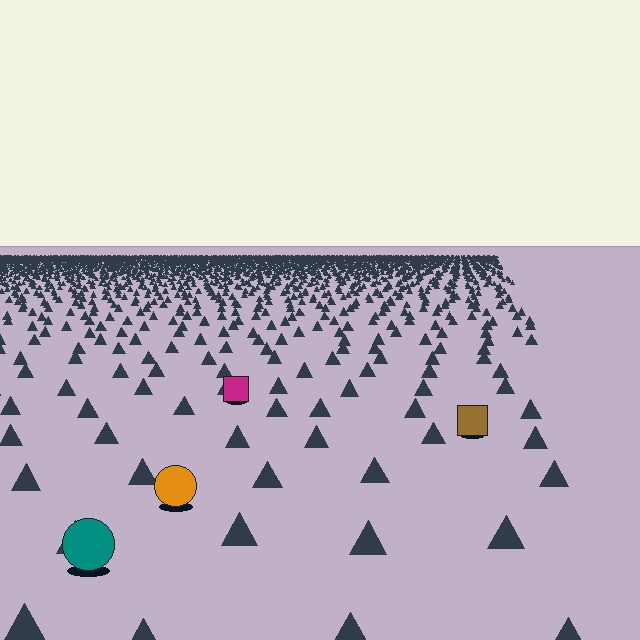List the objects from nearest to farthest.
From nearest to farthest: the teal circle, the orange circle, the brown square, the magenta square.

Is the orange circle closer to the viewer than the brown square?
Yes. The orange circle is closer — you can tell from the texture gradient: the ground texture is coarser near it.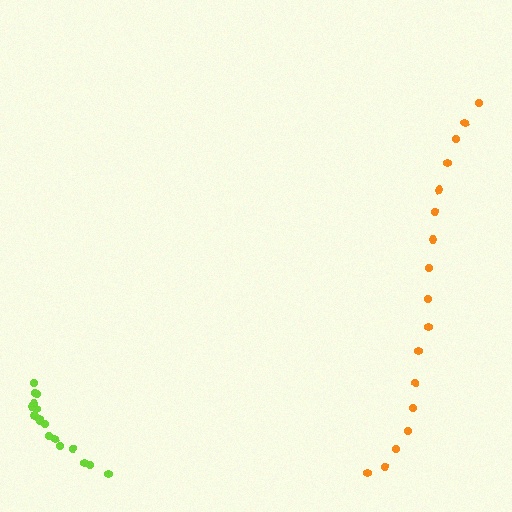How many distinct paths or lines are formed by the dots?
There are 2 distinct paths.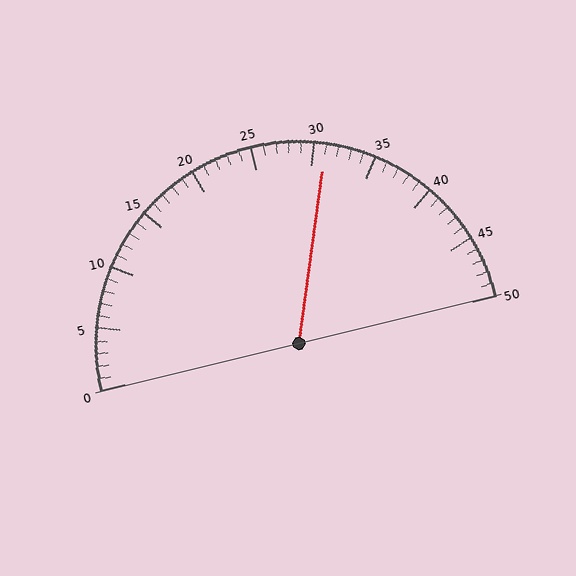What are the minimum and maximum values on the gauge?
The gauge ranges from 0 to 50.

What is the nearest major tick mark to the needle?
The nearest major tick mark is 30.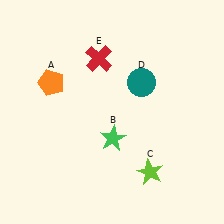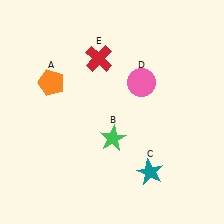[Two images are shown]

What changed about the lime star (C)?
In Image 1, C is lime. In Image 2, it changed to teal.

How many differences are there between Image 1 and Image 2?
There are 2 differences between the two images.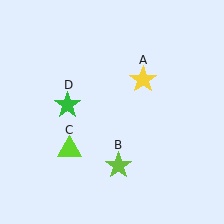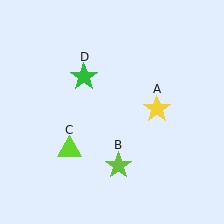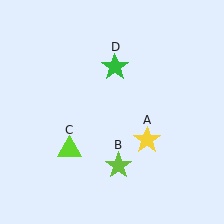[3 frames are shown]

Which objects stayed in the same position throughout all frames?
Lime star (object B) and lime triangle (object C) remained stationary.